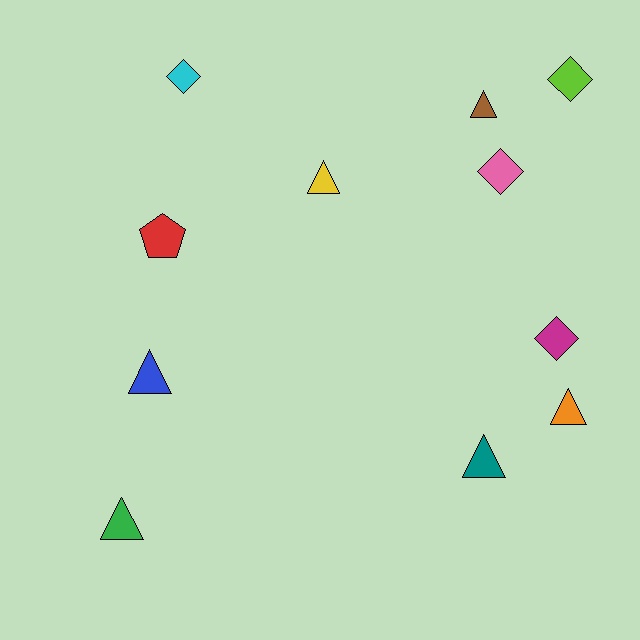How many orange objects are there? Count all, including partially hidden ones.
There is 1 orange object.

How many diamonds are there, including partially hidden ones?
There are 4 diamonds.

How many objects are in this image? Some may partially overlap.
There are 11 objects.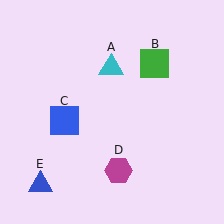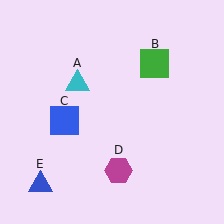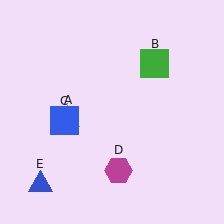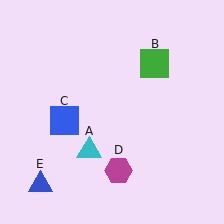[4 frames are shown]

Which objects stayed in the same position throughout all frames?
Green square (object B) and blue square (object C) and magenta hexagon (object D) and blue triangle (object E) remained stationary.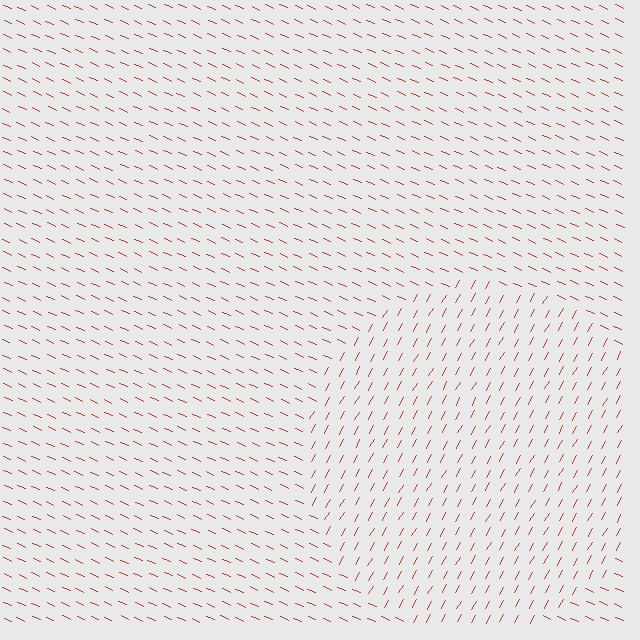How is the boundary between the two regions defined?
The boundary is defined purely by a change in line orientation (approximately 85 degrees difference). All lines are the same color and thickness.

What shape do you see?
I see a circle.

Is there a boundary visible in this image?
Yes, there is a texture boundary formed by a change in line orientation.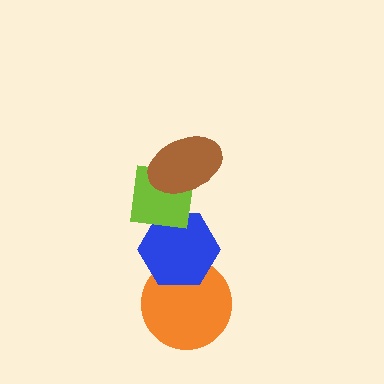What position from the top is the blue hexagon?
The blue hexagon is 3rd from the top.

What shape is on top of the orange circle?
The blue hexagon is on top of the orange circle.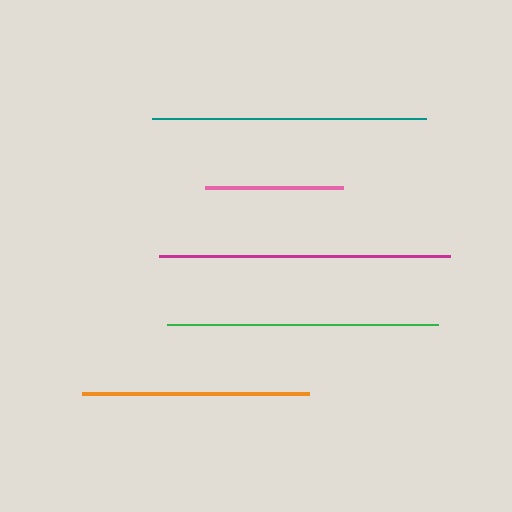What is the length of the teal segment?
The teal segment is approximately 274 pixels long.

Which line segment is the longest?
The magenta line is the longest at approximately 291 pixels.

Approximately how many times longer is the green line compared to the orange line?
The green line is approximately 1.2 times the length of the orange line.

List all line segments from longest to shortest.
From longest to shortest: magenta, teal, green, orange, pink.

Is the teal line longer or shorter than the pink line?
The teal line is longer than the pink line.